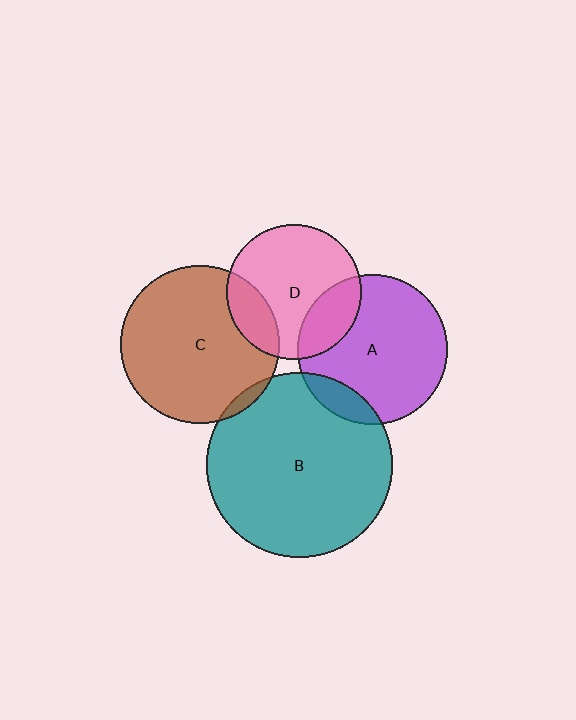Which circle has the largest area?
Circle B (teal).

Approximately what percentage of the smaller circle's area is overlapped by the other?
Approximately 20%.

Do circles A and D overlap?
Yes.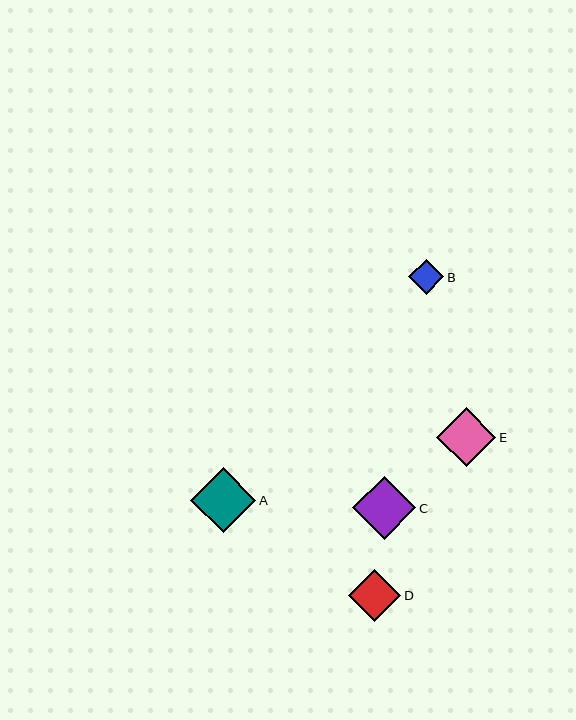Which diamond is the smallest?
Diamond B is the smallest with a size of approximately 35 pixels.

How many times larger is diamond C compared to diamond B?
Diamond C is approximately 1.8 times the size of diamond B.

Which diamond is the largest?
Diamond A is the largest with a size of approximately 65 pixels.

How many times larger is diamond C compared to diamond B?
Diamond C is approximately 1.8 times the size of diamond B.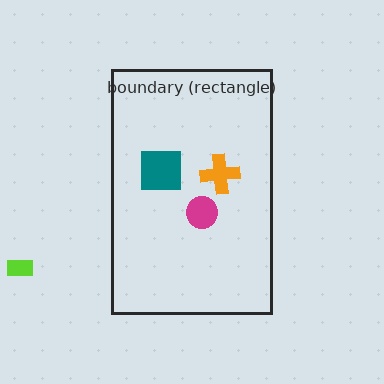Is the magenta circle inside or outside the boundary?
Inside.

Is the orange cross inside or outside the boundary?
Inside.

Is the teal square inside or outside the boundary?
Inside.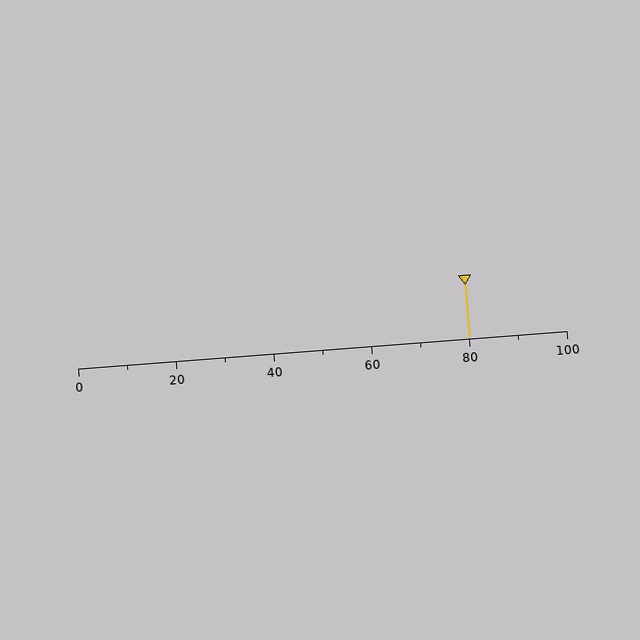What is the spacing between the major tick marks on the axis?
The major ticks are spaced 20 apart.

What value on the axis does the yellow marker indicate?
The marker indicates approximately 80.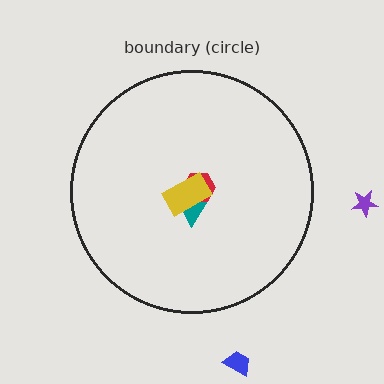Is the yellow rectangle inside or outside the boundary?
Inside.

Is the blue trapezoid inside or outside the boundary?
Outside.